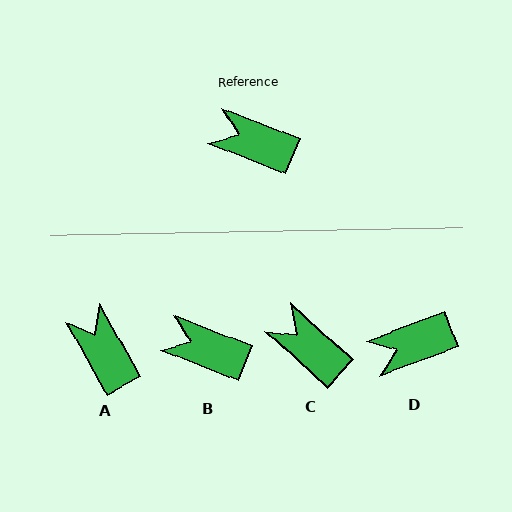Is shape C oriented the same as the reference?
No, it is off by about 21 degrees.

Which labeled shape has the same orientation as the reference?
B.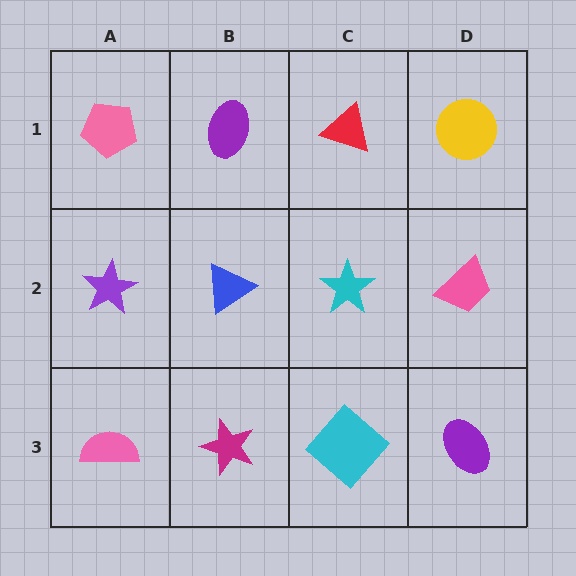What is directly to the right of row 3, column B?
A cyan diamond.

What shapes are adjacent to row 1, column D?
A pink trapezoid (row 2, column D), a red triangle (row 1, column C).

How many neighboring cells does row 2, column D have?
3.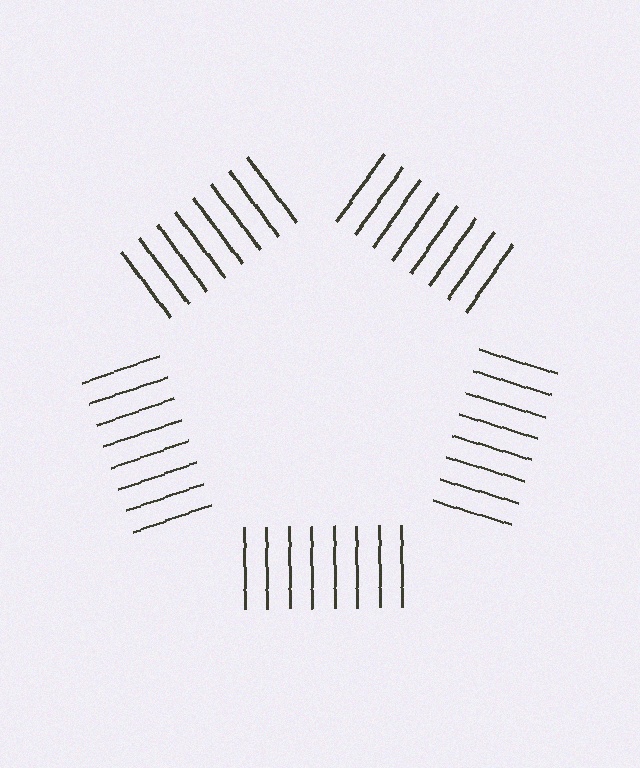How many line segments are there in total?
40 — 8 along each of the 5 edges.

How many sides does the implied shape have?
5 sides — the line-ends trace a pentagon.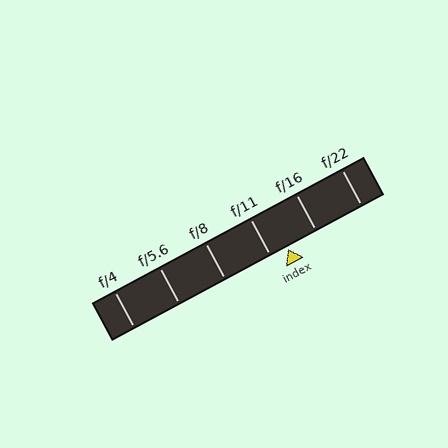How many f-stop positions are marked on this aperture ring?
There are 6 f-stop positions marked.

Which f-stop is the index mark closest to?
The index mark is closest to f/11.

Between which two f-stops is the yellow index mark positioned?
The index mark is between f/11 and f/16.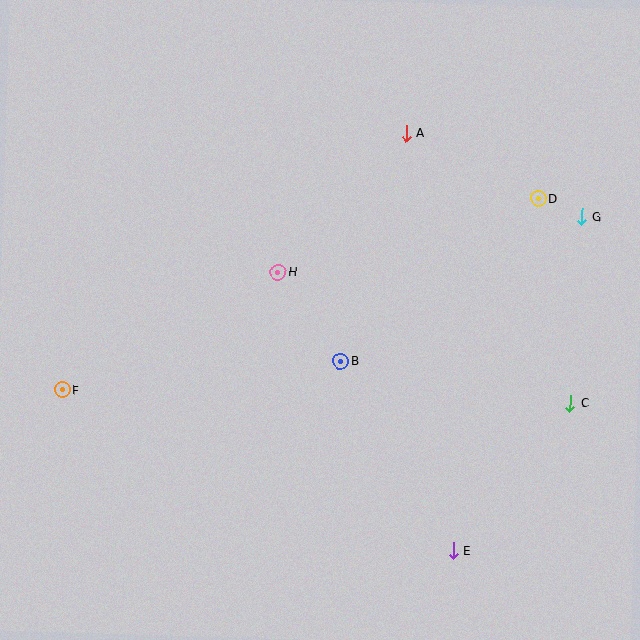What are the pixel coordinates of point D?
Point D is at (538, 198).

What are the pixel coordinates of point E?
Point E is at (453, 550).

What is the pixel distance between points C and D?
The distance between C and D is 207 pixels.